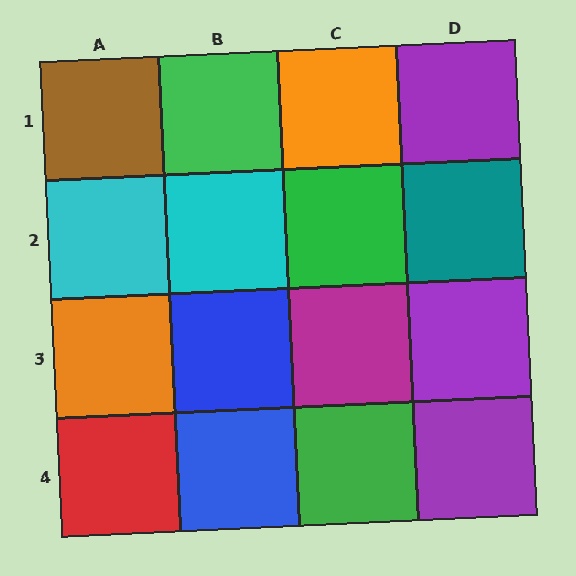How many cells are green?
3 cells are green.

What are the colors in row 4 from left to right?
Red, blue, green, purple.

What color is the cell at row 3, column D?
Purple.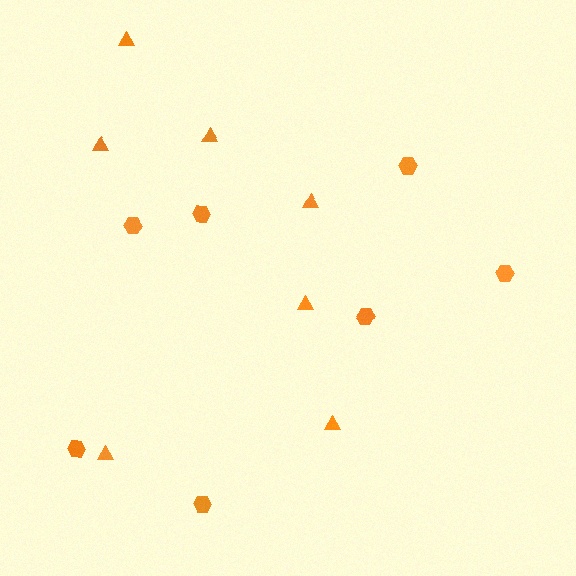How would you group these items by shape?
There are 2 groups: one group of triangles (7) and one group of hexagons (7).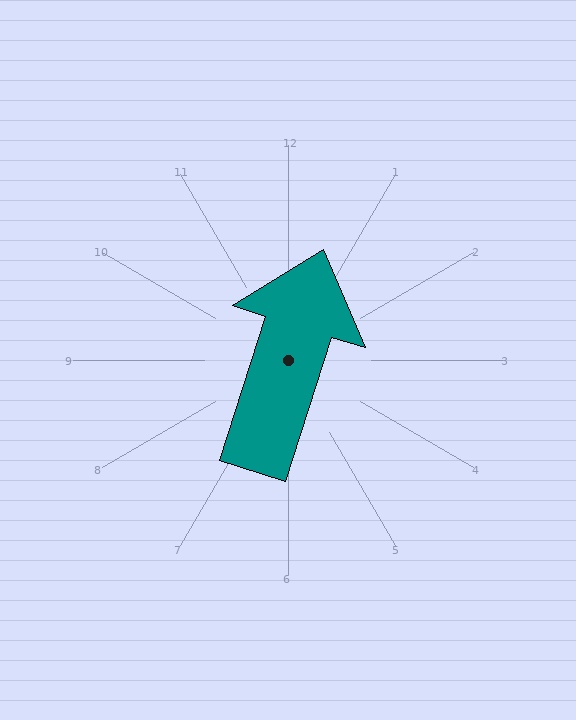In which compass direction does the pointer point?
North.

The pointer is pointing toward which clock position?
Roughly 1 o'clock.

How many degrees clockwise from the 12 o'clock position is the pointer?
Approximately 18 degrees.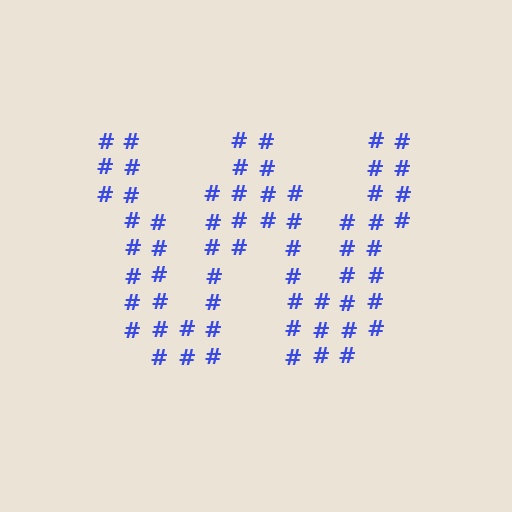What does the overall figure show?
The overall figure shows the letter W.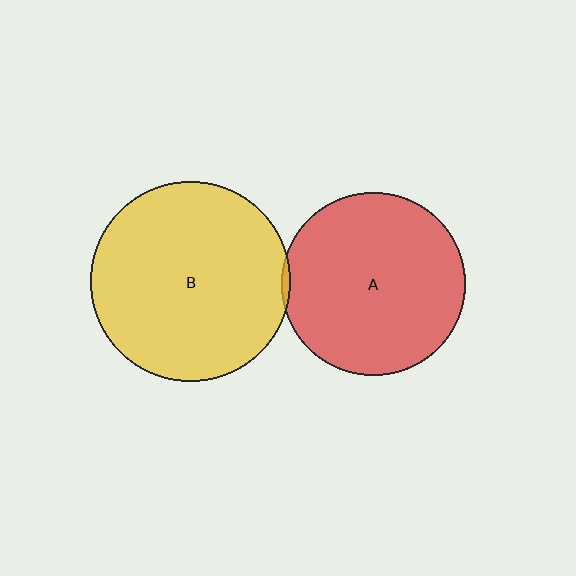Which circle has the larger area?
Circle B (yellow).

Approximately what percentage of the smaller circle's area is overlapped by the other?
Approximately 5%.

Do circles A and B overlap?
Yes.